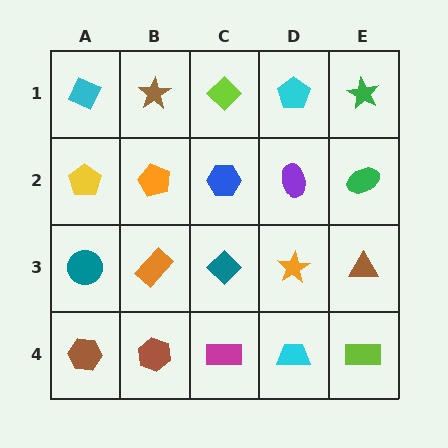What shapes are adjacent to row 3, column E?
A green ellipse (row 2, column E), a lime rectangle (row 4, column E), an orange star (row 3, column D).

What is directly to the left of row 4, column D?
A magenta rectangle.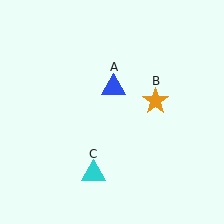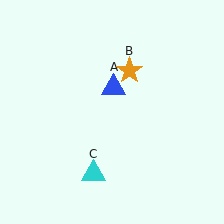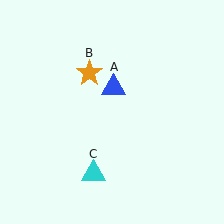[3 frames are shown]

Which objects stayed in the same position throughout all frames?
Blue triangle (object A) and cyan triangle (object C) remained stationary.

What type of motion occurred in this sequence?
The orange star (object B) rotated counterclockwise around the center of the scene.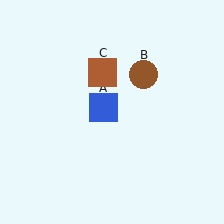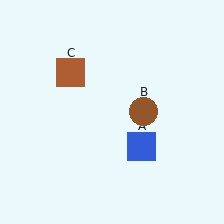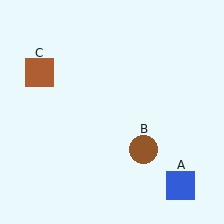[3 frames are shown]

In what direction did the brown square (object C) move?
The brown square (object C) moved left.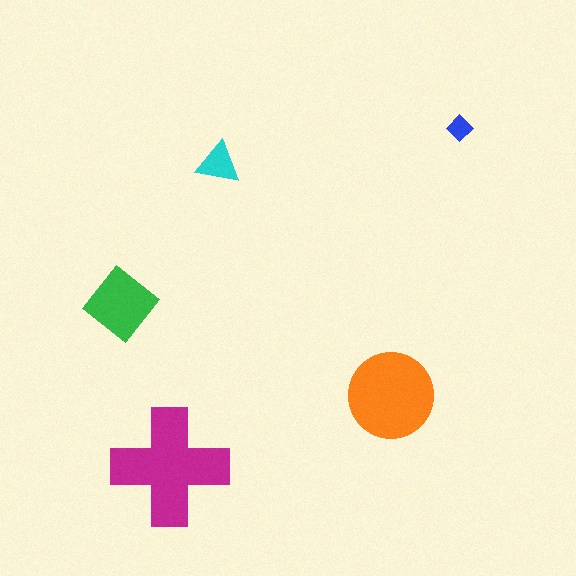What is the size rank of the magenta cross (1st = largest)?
1st.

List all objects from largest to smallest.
The magenta cross, the orange circle, the green diamond, the cyan triangle, the blue diamond.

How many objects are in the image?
There are 5 objects in the image.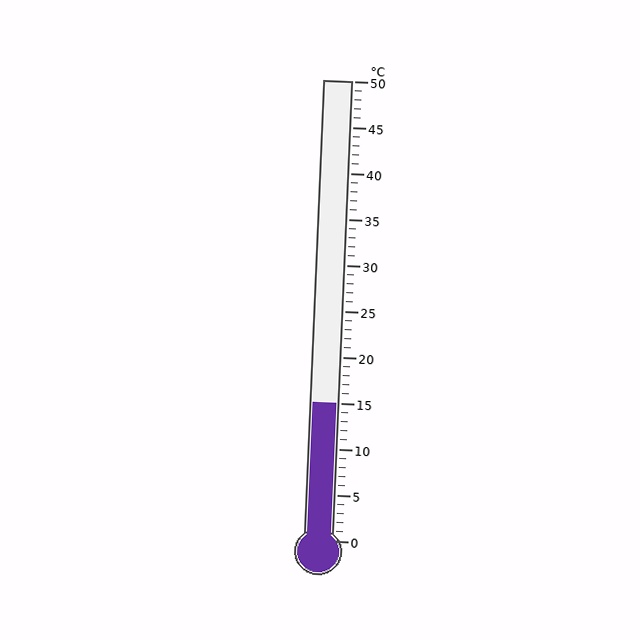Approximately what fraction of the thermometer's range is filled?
The thermometer is filled to approximately 30% of its range.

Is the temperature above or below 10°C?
The temperature is above 10°C.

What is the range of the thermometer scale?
The thermometer scale ranges from 0°C to 50°C.